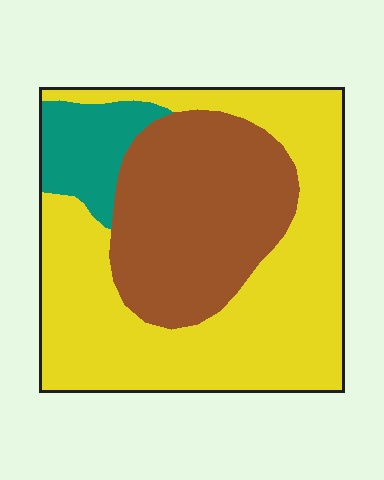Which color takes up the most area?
Yellow, at roughly 55%.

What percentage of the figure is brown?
Brown takes up between a third and a half of the figure.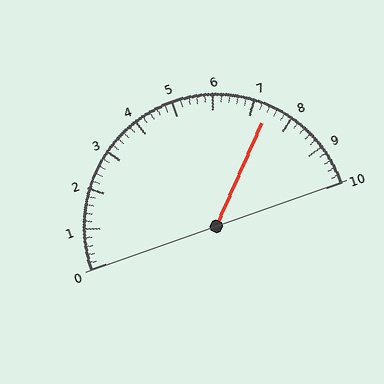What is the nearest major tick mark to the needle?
The nearest major tick mark is 7.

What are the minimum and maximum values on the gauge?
The gauge ranges from 0 to 10.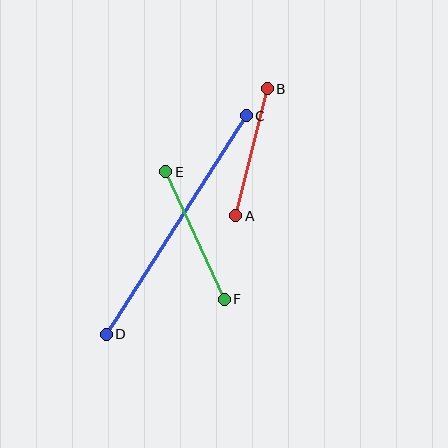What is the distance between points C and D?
The distance is approximately 259 pixels.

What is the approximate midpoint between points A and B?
The midpoint is at approximately (252, 152) pixels.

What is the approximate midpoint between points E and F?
The midpoint is at approximately (195, 236) pixels.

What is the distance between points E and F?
The distance is approximately 140 pixels.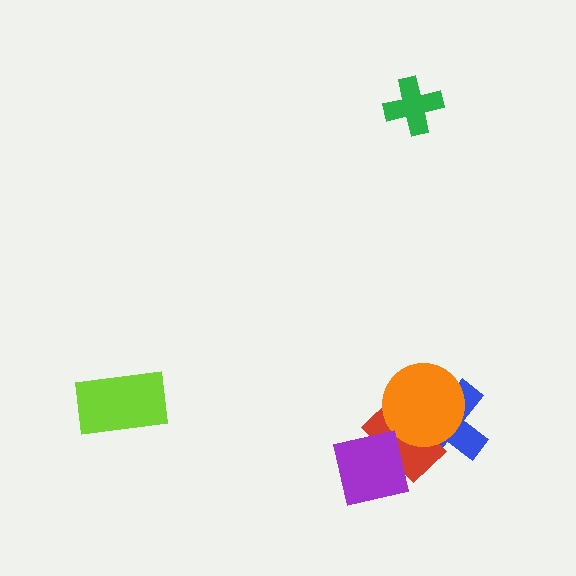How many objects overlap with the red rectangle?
3 objects overlap with the red rectangle.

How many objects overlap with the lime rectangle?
0 objects overlap with the lime rectangle.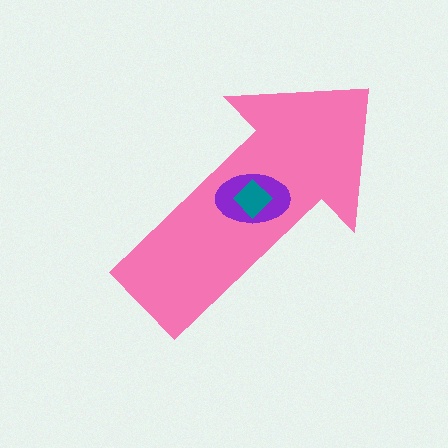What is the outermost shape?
The pink arrow.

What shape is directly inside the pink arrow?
The purple ellipse.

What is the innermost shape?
The teal diamond.